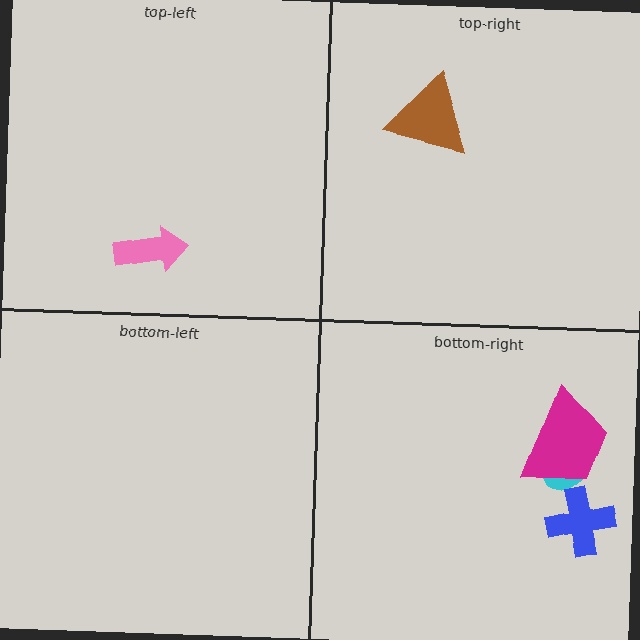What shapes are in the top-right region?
The brown triangle.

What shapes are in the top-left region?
The pink arrow.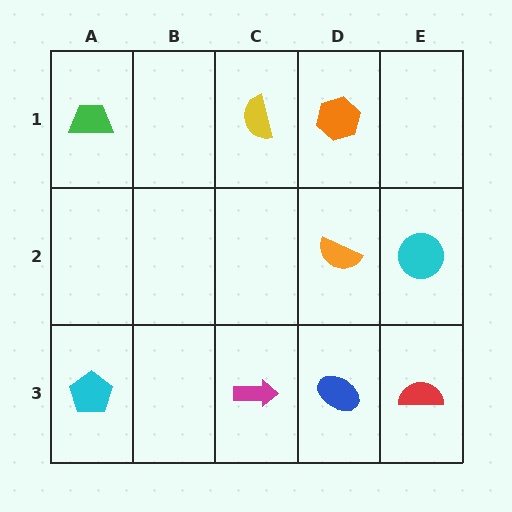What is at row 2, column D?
An orange semicircle.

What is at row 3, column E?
A red semicircle.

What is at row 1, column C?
A yellow semicircle.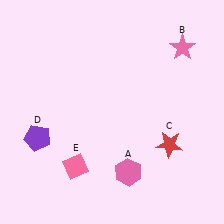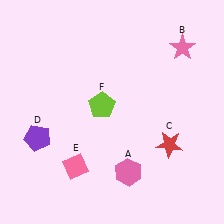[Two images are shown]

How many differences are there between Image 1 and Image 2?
There is 1 difference between the two images.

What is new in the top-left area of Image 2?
A lime pentagon (F) was added in the top-left area of Image 2.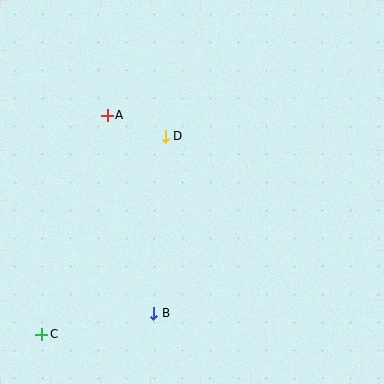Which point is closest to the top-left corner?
Point A is closest to the top-left corner.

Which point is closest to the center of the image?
Point D at (165, 136) is closest to the center.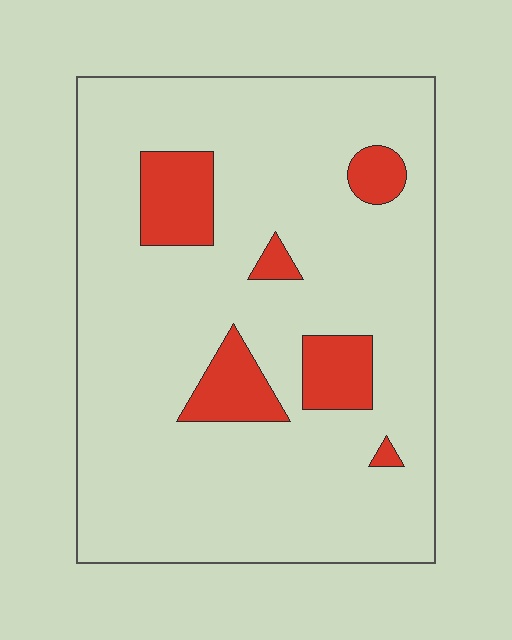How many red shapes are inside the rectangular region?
6.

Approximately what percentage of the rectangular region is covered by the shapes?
Approximately 15%.